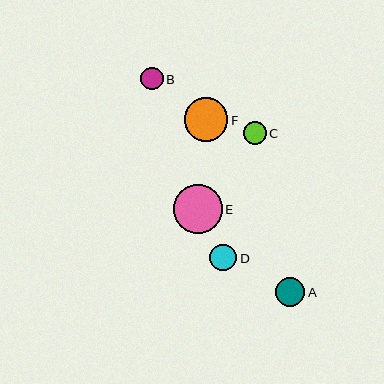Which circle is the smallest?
Circle B is the smallest with a size of approximately 23 pixels.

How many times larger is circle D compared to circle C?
Circle D is approximately 1.1 times the size of circle C.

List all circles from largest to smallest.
From largest to smallest: E, F, A, D, C, B.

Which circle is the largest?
Circle E is the largest with a size of approximately 48 pixels.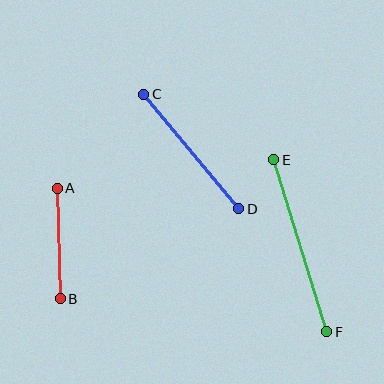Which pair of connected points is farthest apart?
Points E and F are farthest apart.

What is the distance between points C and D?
The distance is approximately 149 pixels.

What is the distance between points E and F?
The distance is approximately 180 pixels.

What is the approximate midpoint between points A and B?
The midpoint is at approximately (59, 243) pixels.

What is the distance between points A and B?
The distance is approximately 111 pixels.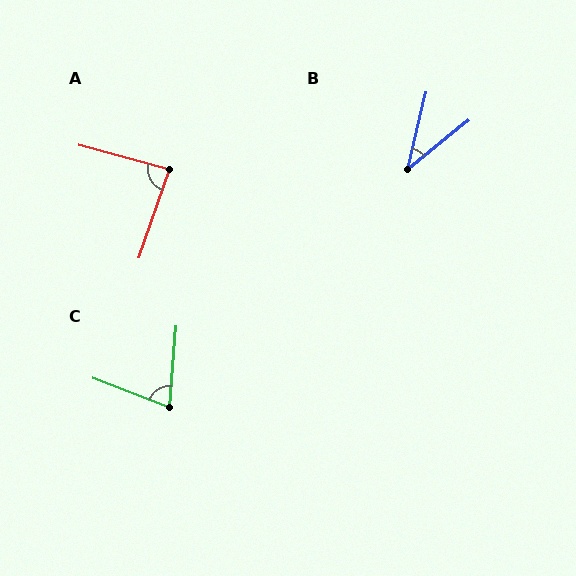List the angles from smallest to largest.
B (38°), C (74°), A (86°).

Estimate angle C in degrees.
Approximately 74 degrees.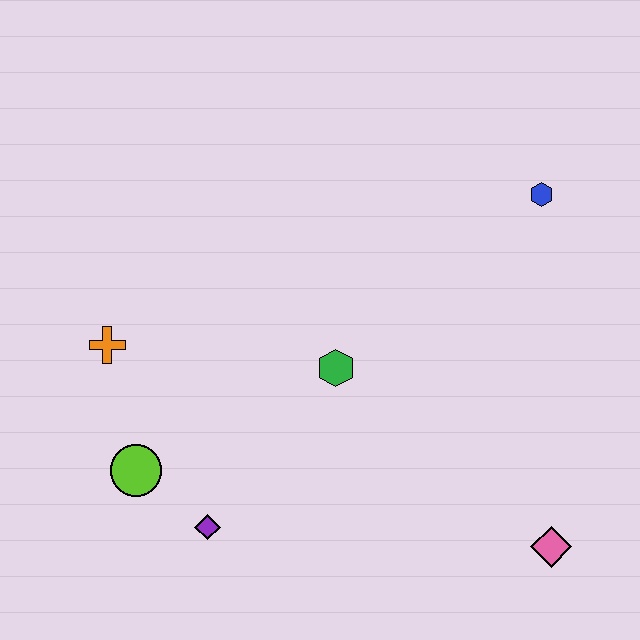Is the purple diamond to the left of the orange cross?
No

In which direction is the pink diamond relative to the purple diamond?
The pink diamond is to the right of the purple diamond.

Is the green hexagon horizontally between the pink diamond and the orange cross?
Yes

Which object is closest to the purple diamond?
The lime circle is closest to the purple diamond.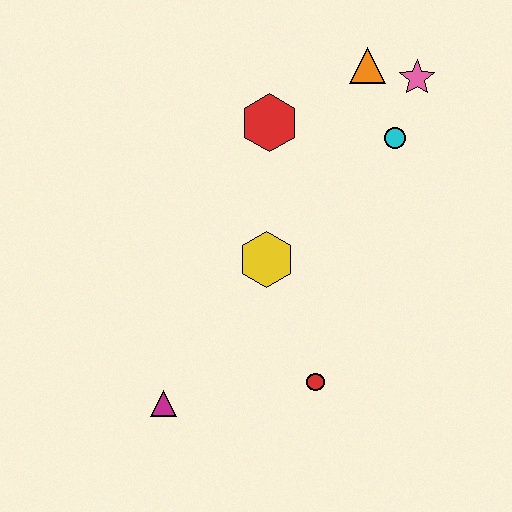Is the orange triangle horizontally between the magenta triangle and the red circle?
No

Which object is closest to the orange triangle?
The pink star is closest to the orange triangle.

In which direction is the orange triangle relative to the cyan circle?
The orange triangle is above the cyan circle.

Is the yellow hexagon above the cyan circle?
No